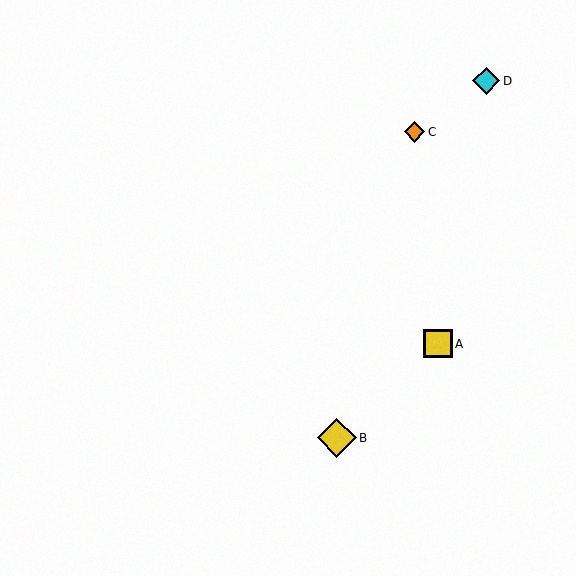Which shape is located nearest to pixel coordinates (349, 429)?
The yellow diamond (labeled B) at (337, 438) is nearest to that location.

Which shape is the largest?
The yellow diamond (labeled B) is the largest.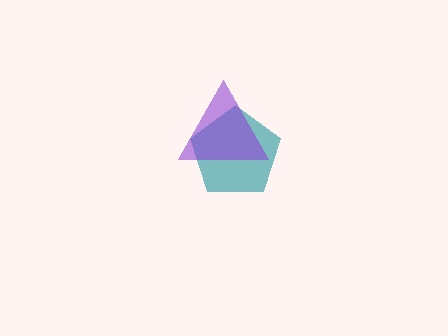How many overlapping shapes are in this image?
There are 2 overlapping shapes in the image.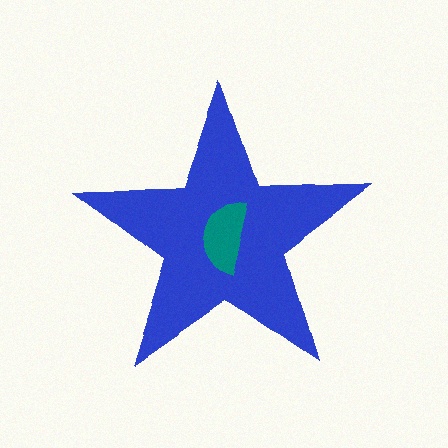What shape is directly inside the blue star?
The teal semicircle.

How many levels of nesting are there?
2.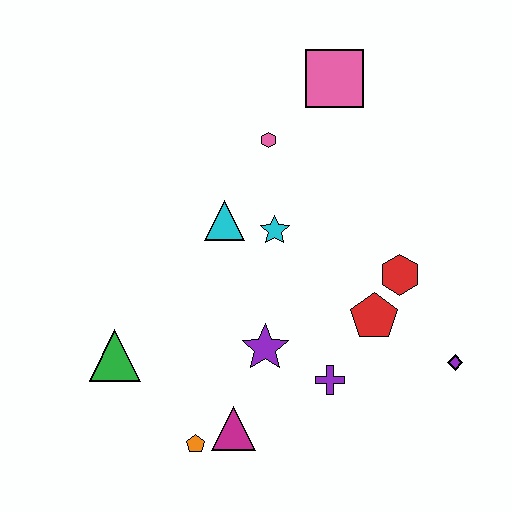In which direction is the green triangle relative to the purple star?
The green triangle is to the left of the purple star.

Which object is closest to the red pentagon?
The red hexagon is closest to the red pentagon.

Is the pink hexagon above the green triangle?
Yes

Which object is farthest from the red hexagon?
The green triangle is farthest from the red hexagon.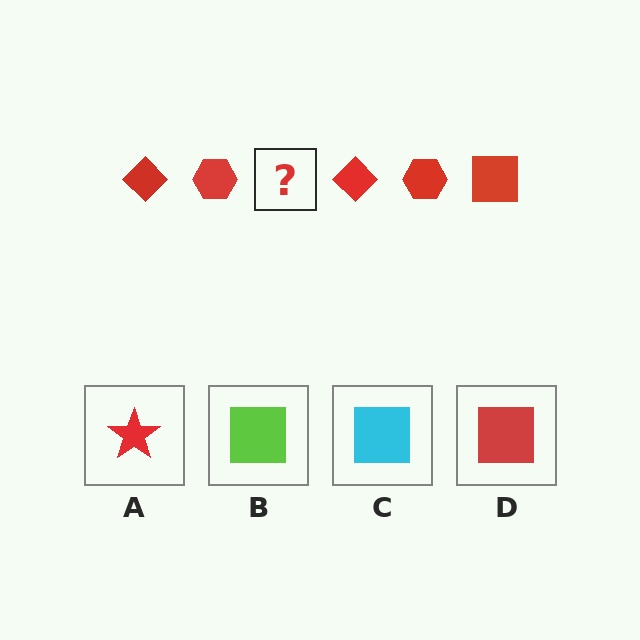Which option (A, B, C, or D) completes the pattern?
D.